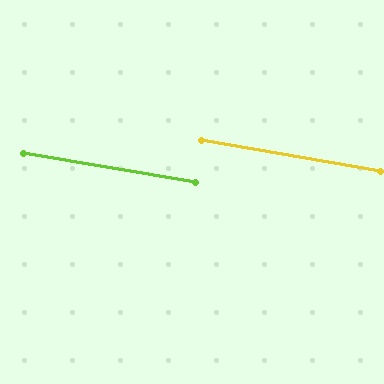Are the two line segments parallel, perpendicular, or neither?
Parallel — their directions differ by only 0.3°.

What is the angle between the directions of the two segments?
Approximately 0 degrees.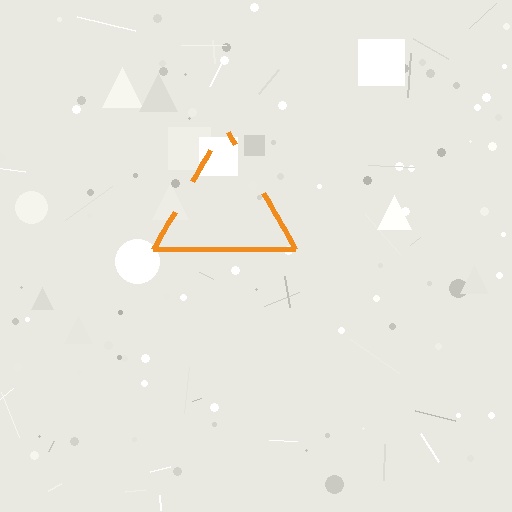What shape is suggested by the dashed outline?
The dashed outline suggests a triangle.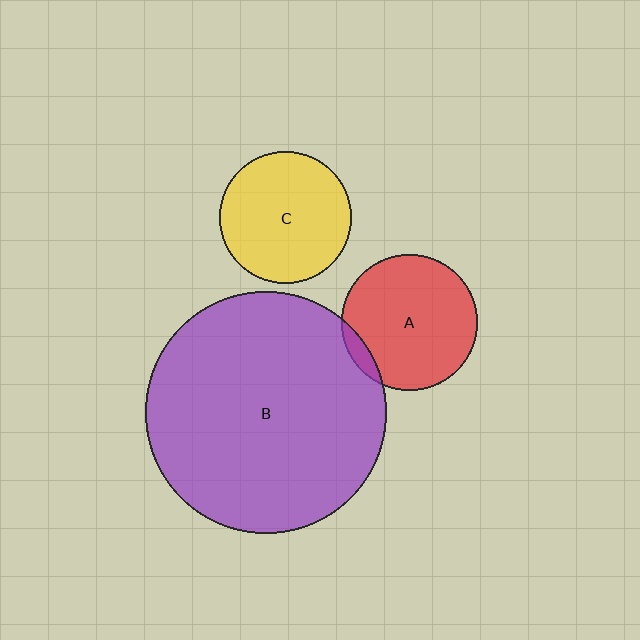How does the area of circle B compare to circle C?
Approximately 3.4 times.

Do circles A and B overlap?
Yes.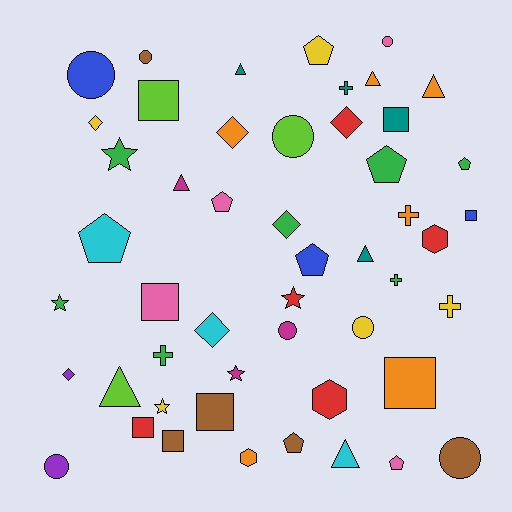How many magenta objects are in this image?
There are 3 magenta objects.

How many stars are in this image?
There are 5 stars.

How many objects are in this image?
There are 50 objects.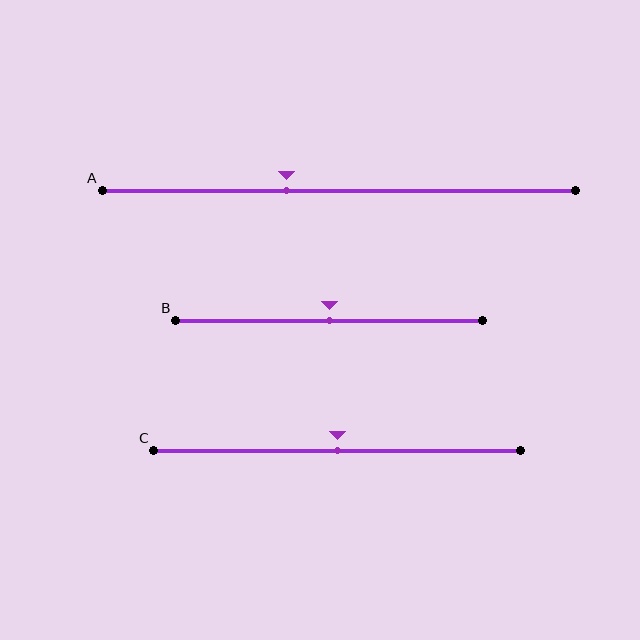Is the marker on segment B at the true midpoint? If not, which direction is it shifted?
Yes, the marker on segment B is at the true midpoint.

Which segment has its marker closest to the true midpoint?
Segment B has its marker closest to the true midpoint.